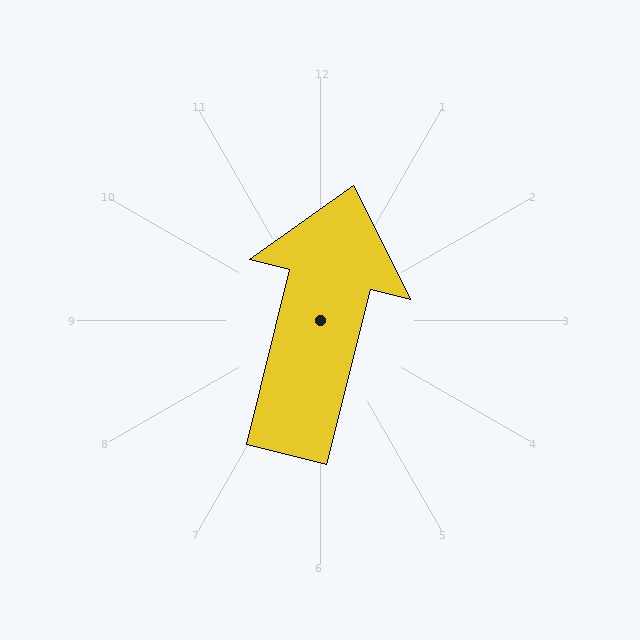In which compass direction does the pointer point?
North.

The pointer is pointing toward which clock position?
Roughly 12 o'clock.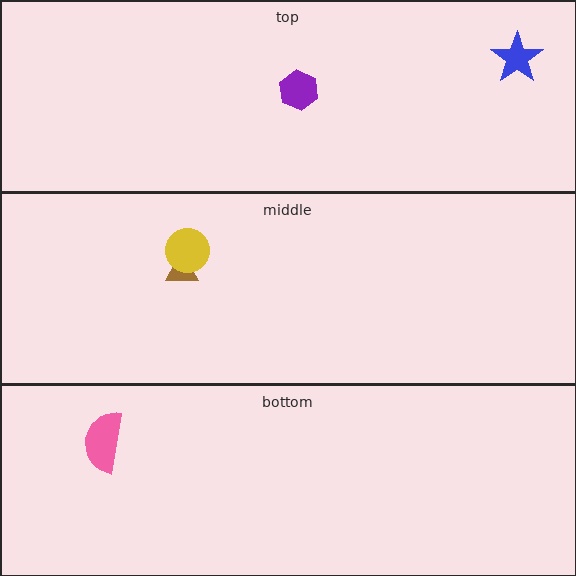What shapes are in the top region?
The blue star, the purple hexagon.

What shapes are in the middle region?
The brown triangle, the yellow circle.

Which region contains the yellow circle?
The middle region.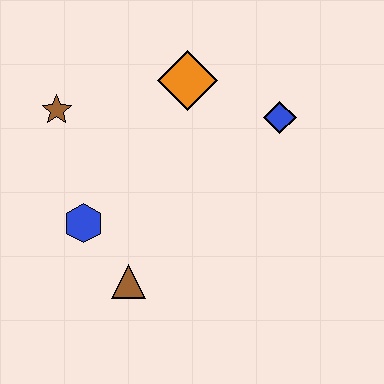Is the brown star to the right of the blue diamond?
No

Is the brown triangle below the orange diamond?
Yes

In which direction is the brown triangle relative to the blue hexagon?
The brown triangle is below the blue hexagon.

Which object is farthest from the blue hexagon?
The blue diamond is farthest from the blue hexagon.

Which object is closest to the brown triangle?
The blue hexagon is closest to the brown triangle.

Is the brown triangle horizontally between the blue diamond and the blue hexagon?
Yes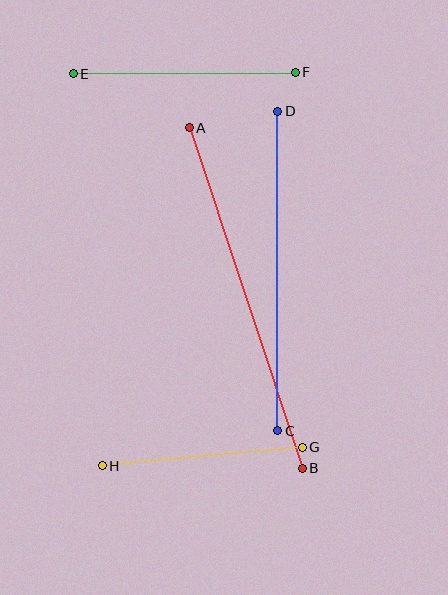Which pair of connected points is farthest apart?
Points A and B are farthest apart.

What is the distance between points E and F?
The distance is approximately 222 pixels.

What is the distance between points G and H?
The distance is approximately 201 pixels.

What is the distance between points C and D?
The distance is approximately 319 pixels.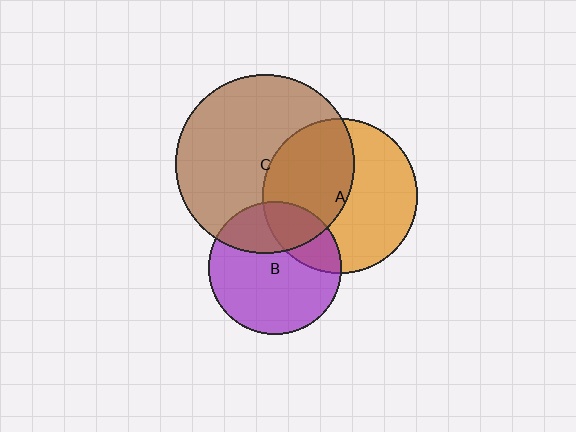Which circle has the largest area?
Circle C (brown).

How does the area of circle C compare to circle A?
Approximately 1.3 times.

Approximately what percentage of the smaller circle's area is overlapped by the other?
Approximately 45%.